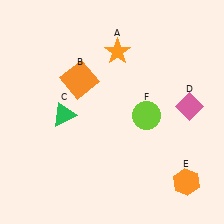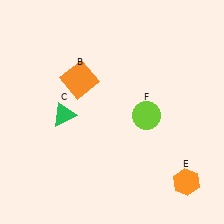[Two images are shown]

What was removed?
The orange star (A), the pink diamond (D) were removed in Image 2.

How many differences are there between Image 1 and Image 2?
There are 2 differences between the two images.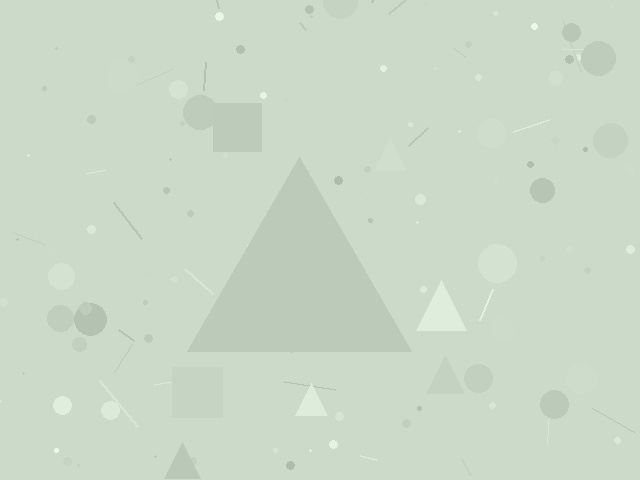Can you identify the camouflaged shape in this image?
The camouflaged shape is a triangle.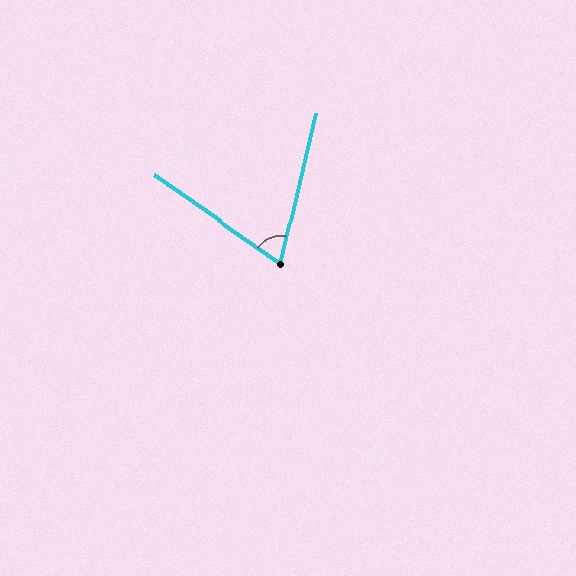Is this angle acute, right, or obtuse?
It is acute.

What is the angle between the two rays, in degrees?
Approximately 69 degrees.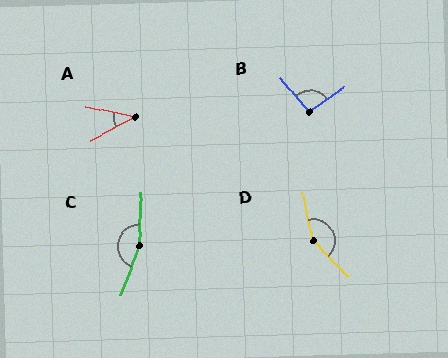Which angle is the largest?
C, at approximately 163 degrees.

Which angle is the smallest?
A, at approximately 40 degrees.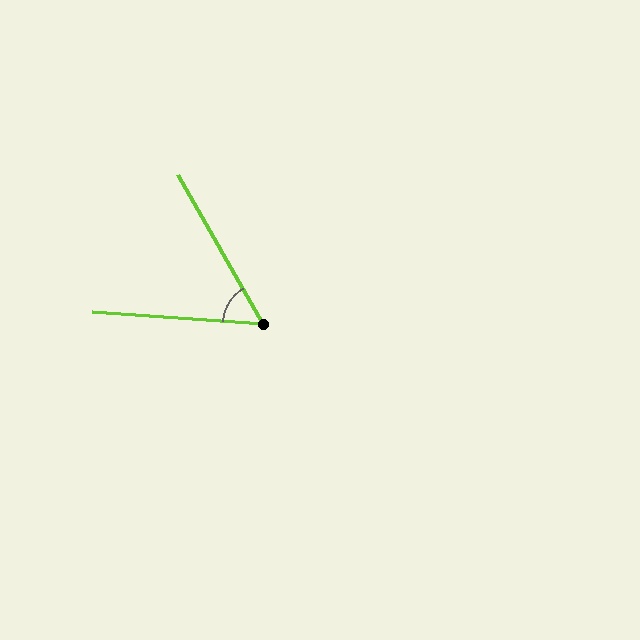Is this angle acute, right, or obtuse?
It is acute.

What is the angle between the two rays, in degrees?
Approximately 56 degrees.